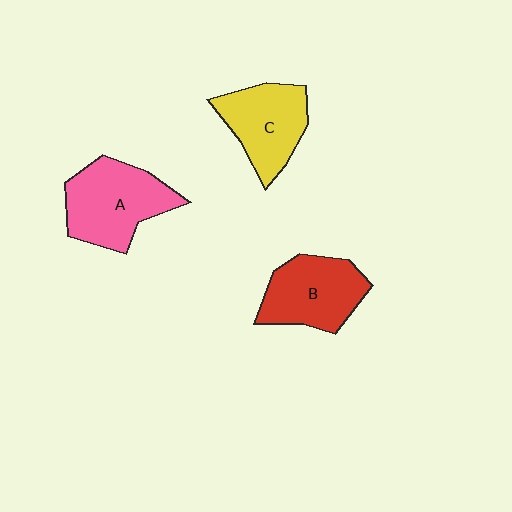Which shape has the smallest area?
Shape C (yellow).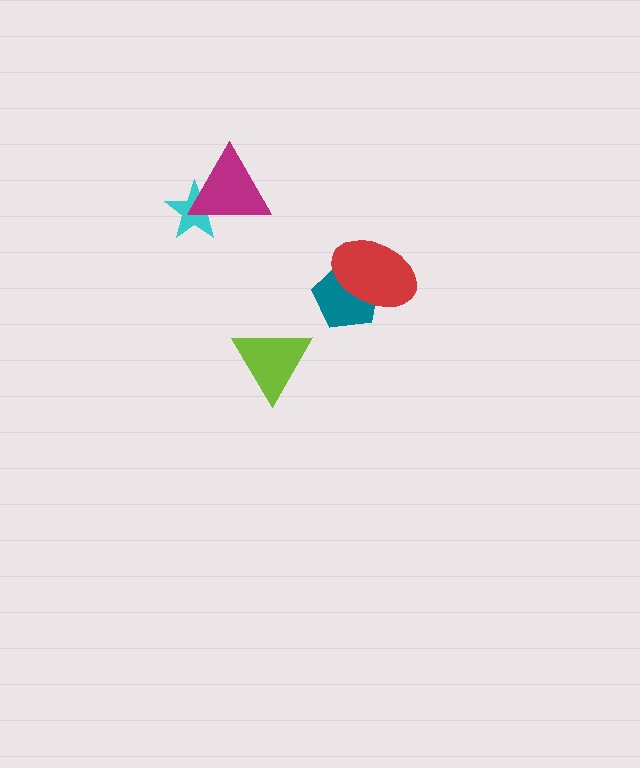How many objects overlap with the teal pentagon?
1 object overlaps with the teal pentagon.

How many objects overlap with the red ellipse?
1 object overlaps with the red ellipse.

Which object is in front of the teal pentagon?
The red ellipse is in front of the teal pentagon.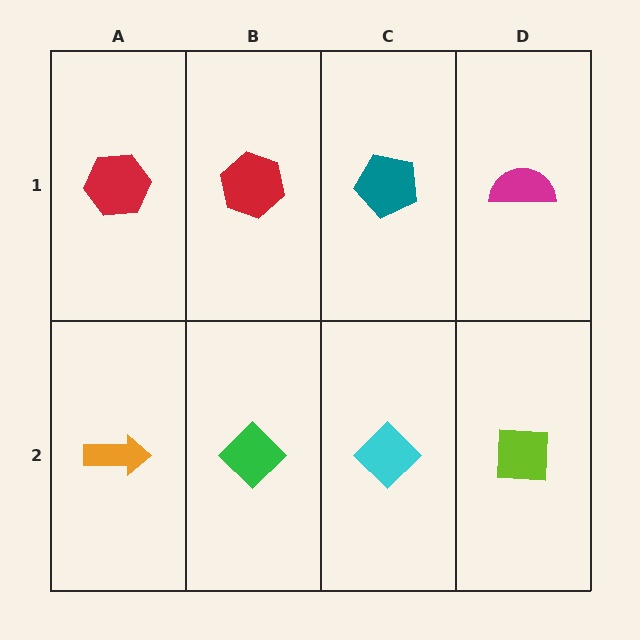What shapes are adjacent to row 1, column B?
A green diamond (row 2, column B), a red hexagon (row 1, column A), a teal pentagon (row 1, column C).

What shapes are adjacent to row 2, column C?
A teal pentagon (row 1, column C), a green diamond (row 2, column B), a lime square (row 2, column D).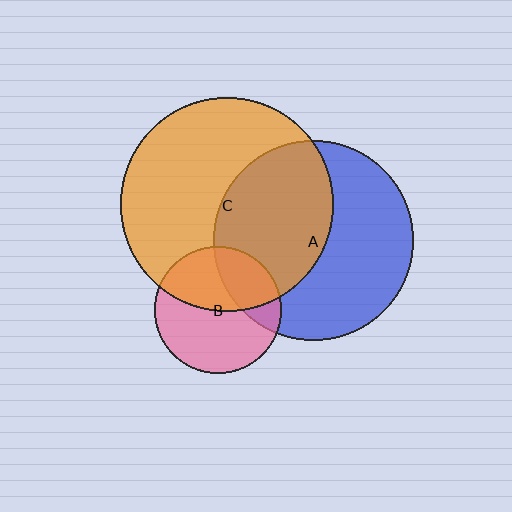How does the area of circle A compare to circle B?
Approximately 2.4 times.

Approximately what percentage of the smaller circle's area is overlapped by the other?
Approximately 25%.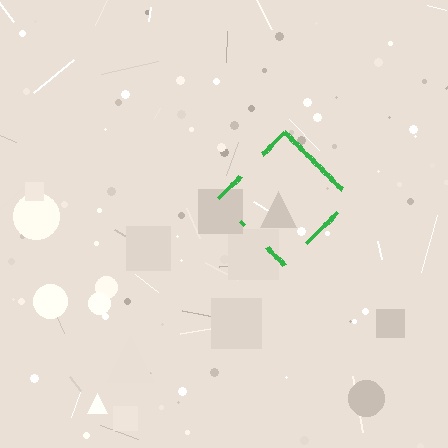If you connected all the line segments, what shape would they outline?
They would outline a diamond.